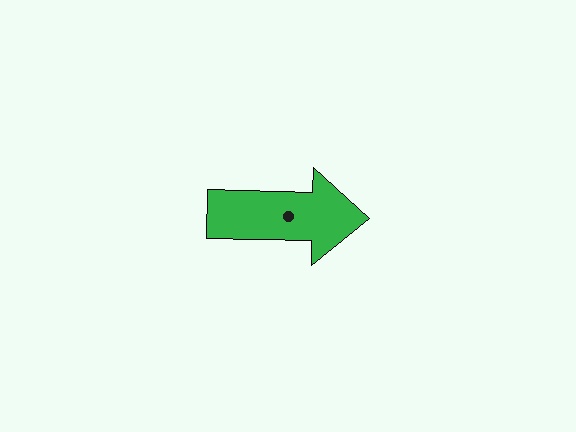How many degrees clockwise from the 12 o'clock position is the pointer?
Approximately 91 degrees.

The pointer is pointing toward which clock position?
Roughly 3 o'clock.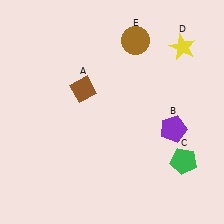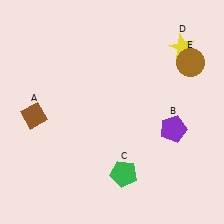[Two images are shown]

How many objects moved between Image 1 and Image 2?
3 objects moved between the two images.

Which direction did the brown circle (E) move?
The brown circle (E) moved right.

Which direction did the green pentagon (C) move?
The green pentagon (C) moved left.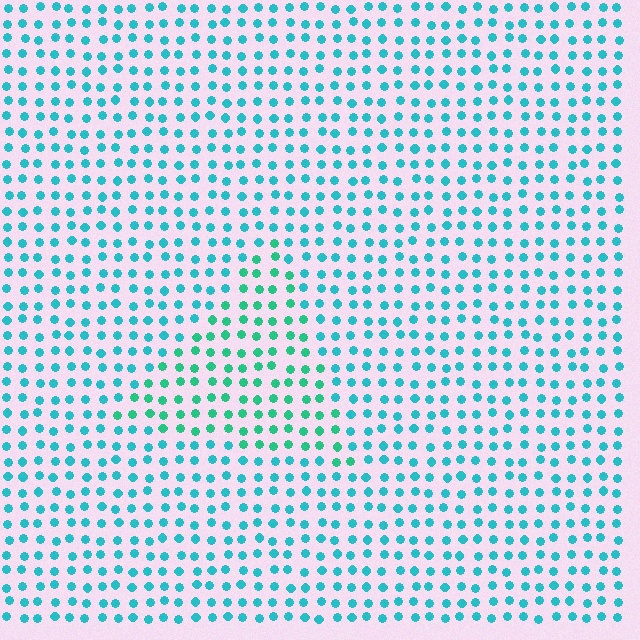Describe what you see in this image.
The image is filled with small cyan elements in a uniform arrangement. A triangle-shaped region is visible where the elements are tinted to a slightly different hue, forming a subtle color boundary.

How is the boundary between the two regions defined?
The boundary is defined purely by a slight shift in hue (about 28 degrees). Spacing, size, and orientation are identical on both sides.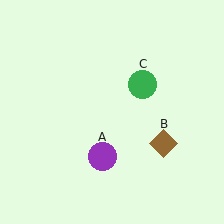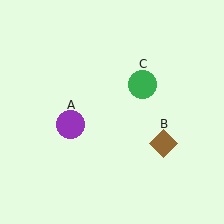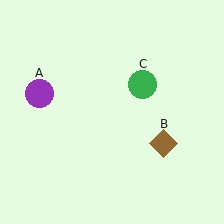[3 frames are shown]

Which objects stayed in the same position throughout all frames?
Brown diamond (object B) and green circle (object C) remained stationary.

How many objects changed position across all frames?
1 object changed position: purple circle (object A).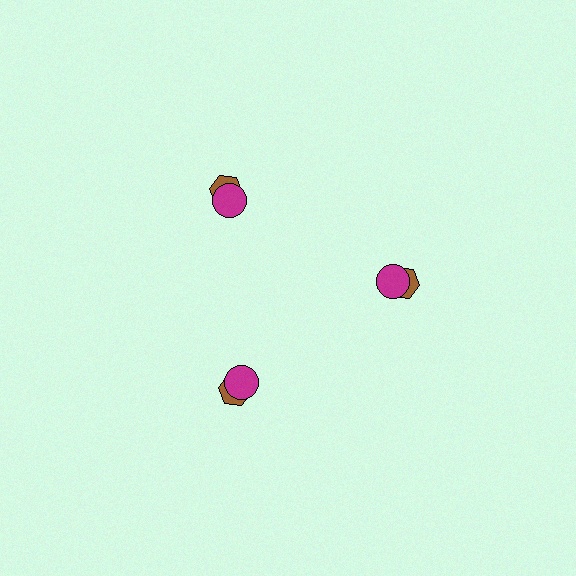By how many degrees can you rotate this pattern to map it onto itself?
The pattern maps onto itself every 120 degrees of rotation.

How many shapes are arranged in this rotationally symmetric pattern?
There are 6 shapes, arranged in 3 groups of 2.